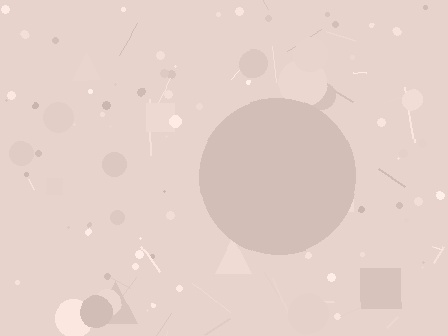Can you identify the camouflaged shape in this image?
The camouflaged shape is a circle.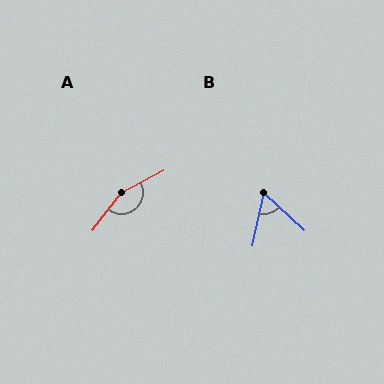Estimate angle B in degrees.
Approximately 60 degrees.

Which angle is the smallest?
B, at approximately 60 degrees.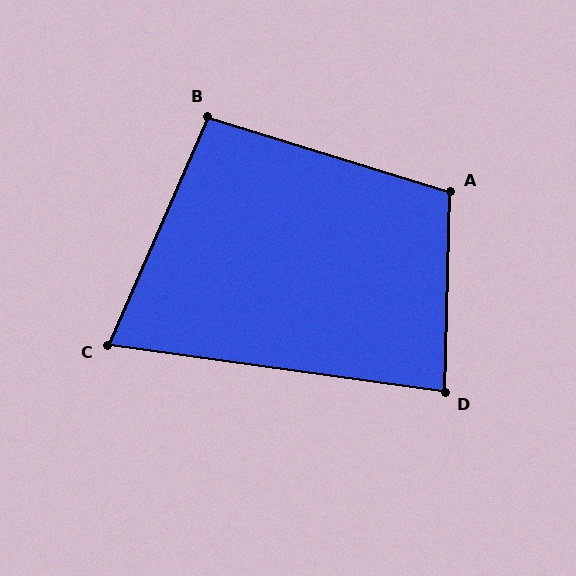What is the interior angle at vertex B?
Approximately 97 degrees (obtuse).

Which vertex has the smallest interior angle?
C, at approximately 74 degrees.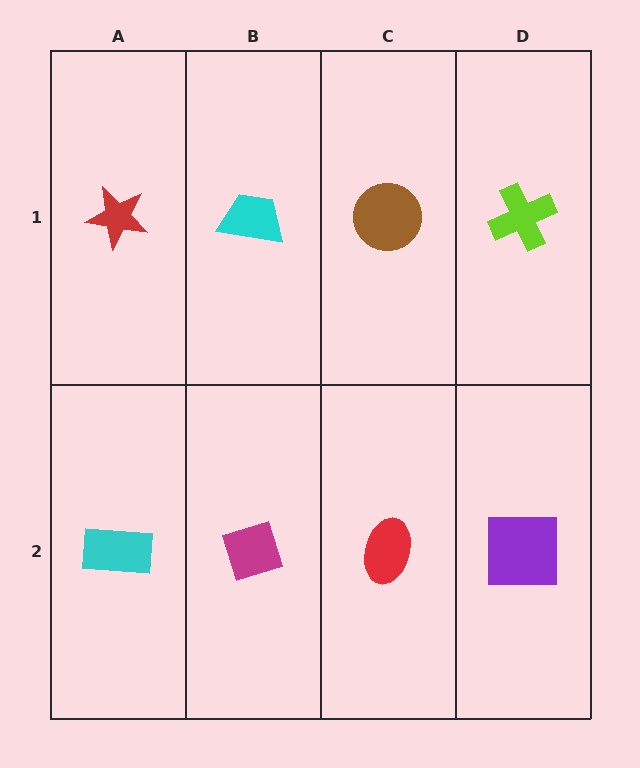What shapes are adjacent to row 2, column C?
A brown circle (row 1, column C), a magenta diamond (row 2, column B), a purple square (row 2, column D).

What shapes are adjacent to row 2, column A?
A red star (row 1, column A), a magenta diamond (row 2, column B).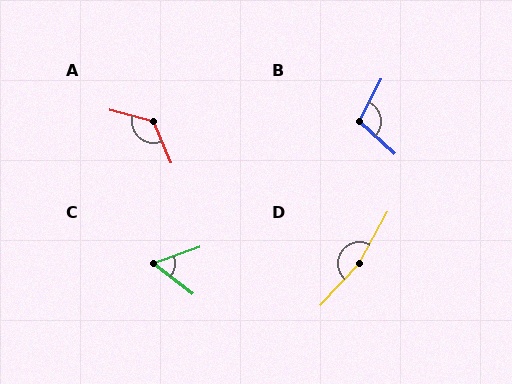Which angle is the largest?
D, at approximately 166 degrees.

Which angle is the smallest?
C, at approximately 57 degrees.